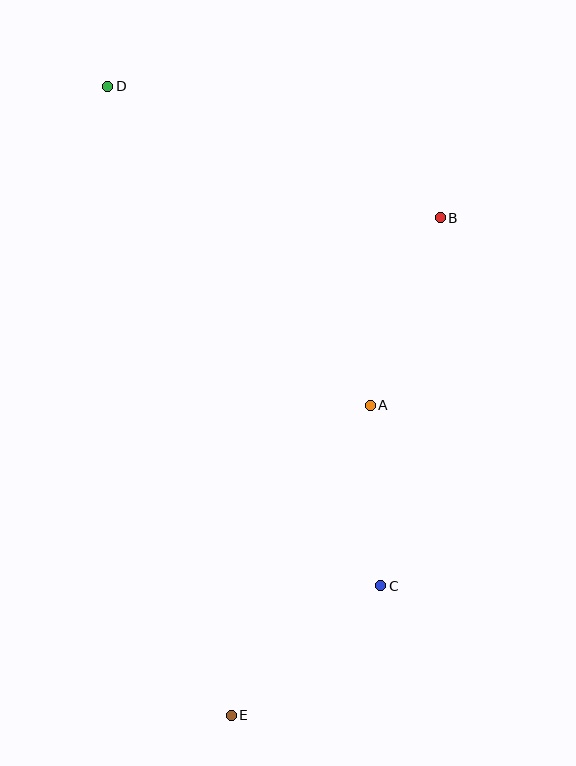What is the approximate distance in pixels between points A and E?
The distance between A and E is approximately 340 pixels.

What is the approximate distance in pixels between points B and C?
The distance between B and C is approximately 373 pixels.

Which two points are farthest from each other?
Points D and E are farthest from each other.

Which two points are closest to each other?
Points A and C are closest to each other.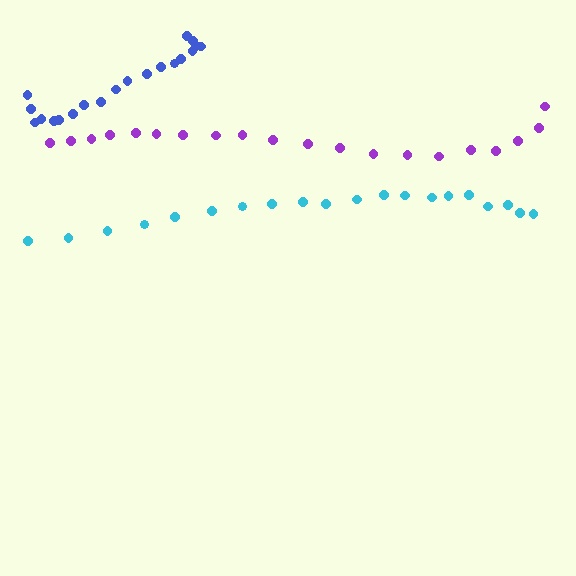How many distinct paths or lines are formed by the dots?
There are 3 distinct paths.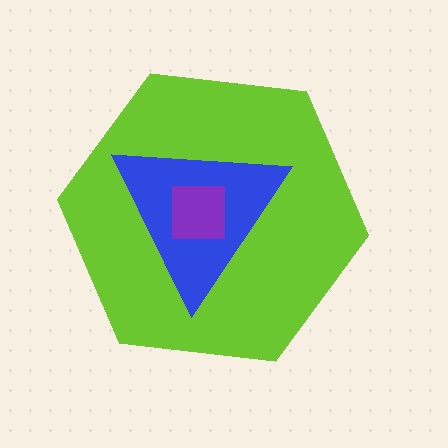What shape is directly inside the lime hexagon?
The blue triangle.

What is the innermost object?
The purple square.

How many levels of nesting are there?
3.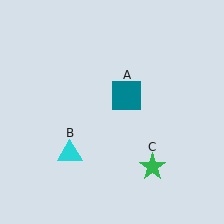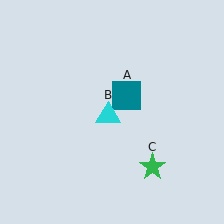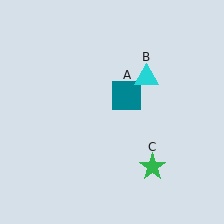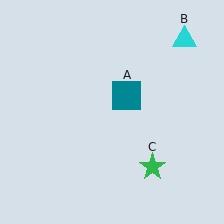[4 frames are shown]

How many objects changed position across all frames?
1 object changed position: cyan triangle (object B).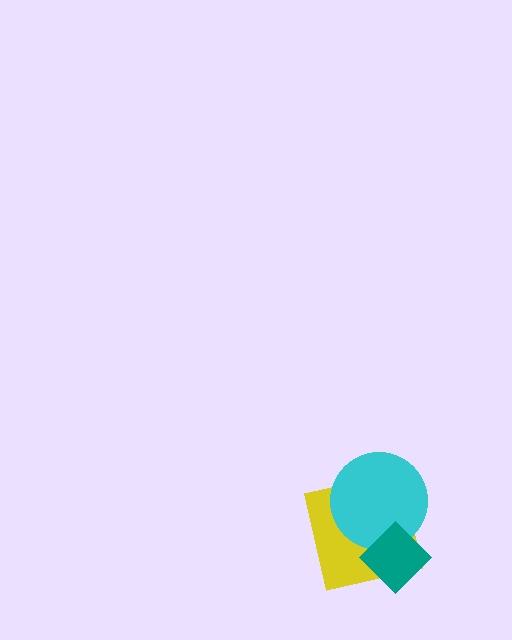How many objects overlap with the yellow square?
2 objects overlap with the yellow square.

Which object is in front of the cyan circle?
The teal diamond is in front of the cyan circle.